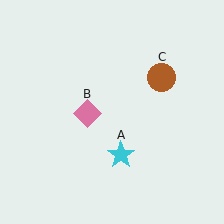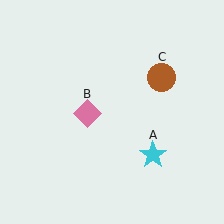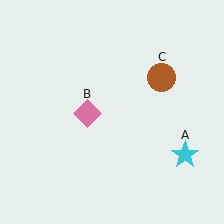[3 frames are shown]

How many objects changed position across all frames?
1 object changed position: cyan star (object A).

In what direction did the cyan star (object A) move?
The cyan star (object A) moved right.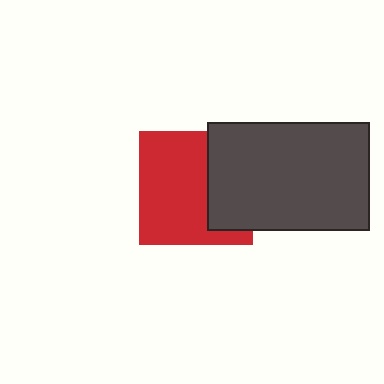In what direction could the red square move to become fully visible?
The red square could move left. That would shift it out from behind the dark gray rectangle entirely.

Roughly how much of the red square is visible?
About half of it is visible (roughly 65%).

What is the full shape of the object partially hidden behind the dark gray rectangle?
The partially hidden object is a red square.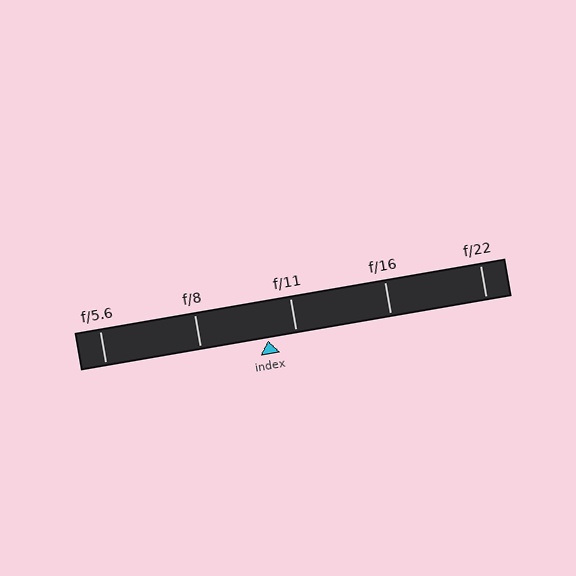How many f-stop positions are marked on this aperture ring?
There are 5 f-stop positions marked.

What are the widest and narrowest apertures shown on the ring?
The widest aperture shown is f/5.6 and the narrowest is f/22.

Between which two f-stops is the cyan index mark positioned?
The index mark is between f/8 and f/11.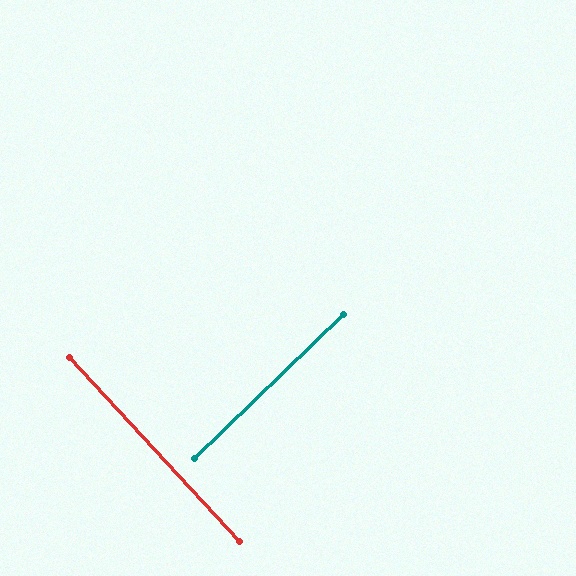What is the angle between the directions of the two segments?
Approximately 89 degrees.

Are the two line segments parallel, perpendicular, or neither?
Perpendicular — they meet at approximately 89°.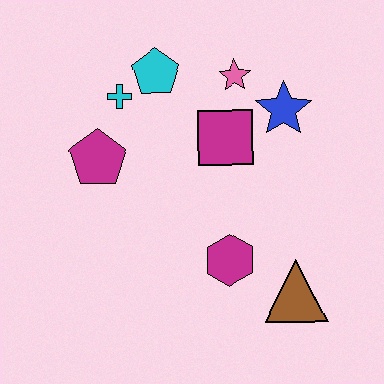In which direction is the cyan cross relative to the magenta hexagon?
The cyan cross is above the magenta hexagon.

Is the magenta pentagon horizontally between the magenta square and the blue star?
No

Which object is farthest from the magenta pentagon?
The brown triangle is farthest from the magenta pentagon.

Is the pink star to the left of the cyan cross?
No